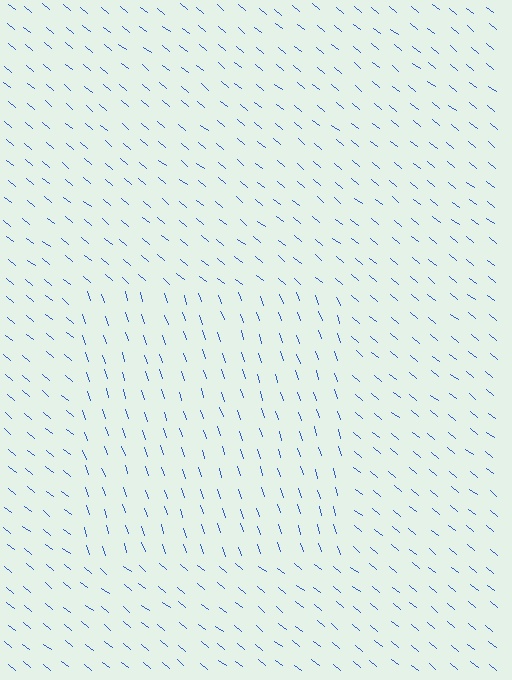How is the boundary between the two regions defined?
The boundary is defined purely by a change in line orientation (approximately 33 degrees difference). All lines are the same color and thickness.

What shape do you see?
I see a rectangle.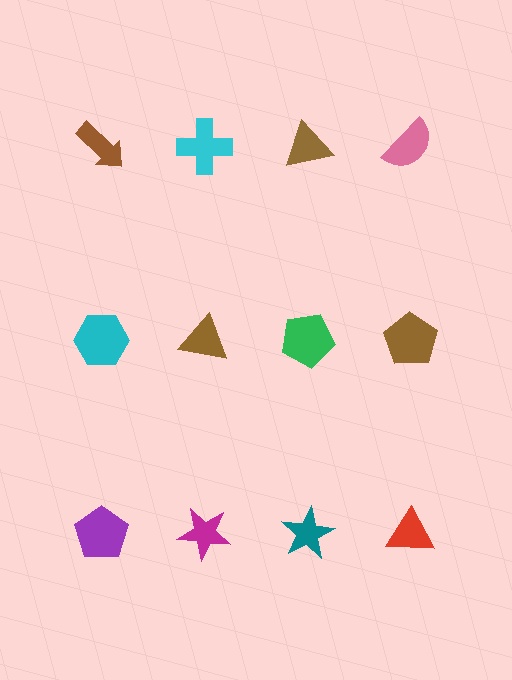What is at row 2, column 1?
A cyan hexagon.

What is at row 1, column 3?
A brown triangle.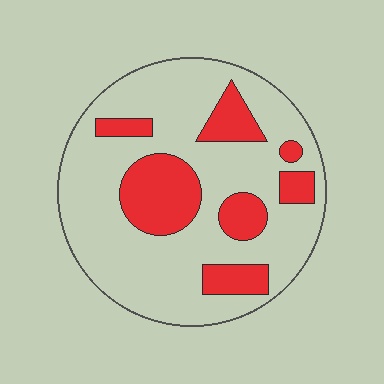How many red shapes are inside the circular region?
7.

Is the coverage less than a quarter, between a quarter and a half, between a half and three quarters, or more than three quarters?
Between a quarter and a half.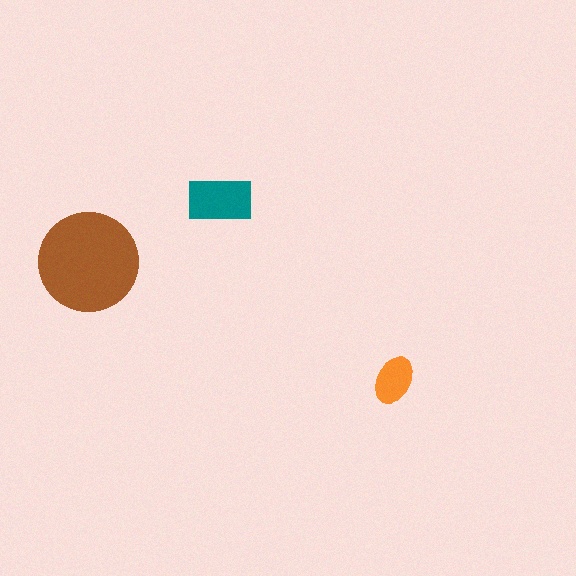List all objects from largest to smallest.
The brown circle, the teal rectangle, the orange ellipse.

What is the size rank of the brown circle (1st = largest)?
1st.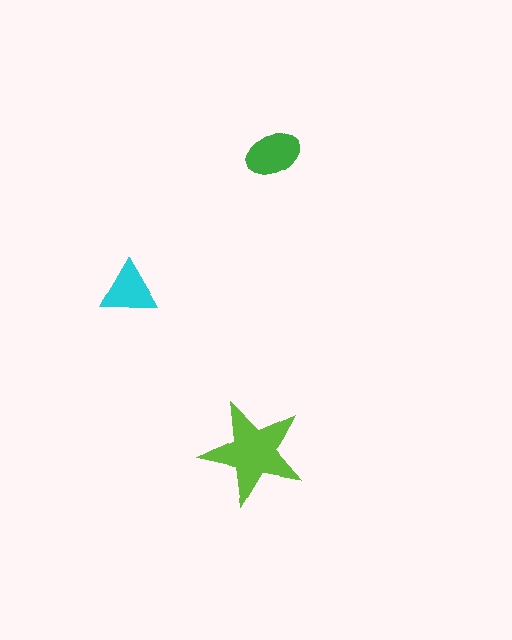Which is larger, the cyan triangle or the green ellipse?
The green ellipse.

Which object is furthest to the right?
The green ellipse is rightmost.